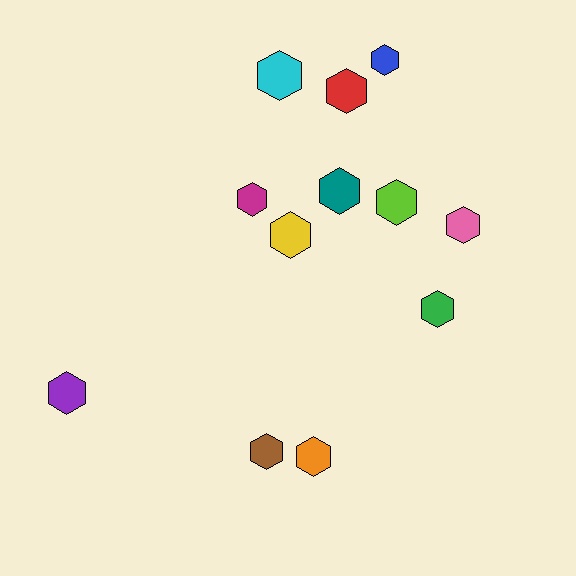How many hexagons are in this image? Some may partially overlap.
There are 12 hexagons.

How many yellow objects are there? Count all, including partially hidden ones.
There is 1 yellow object.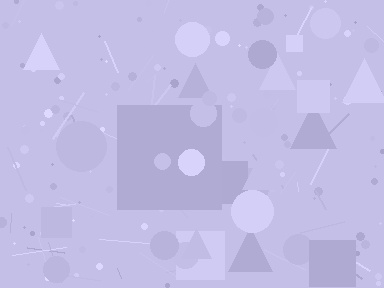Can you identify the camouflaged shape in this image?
The camouflaged shape is a square.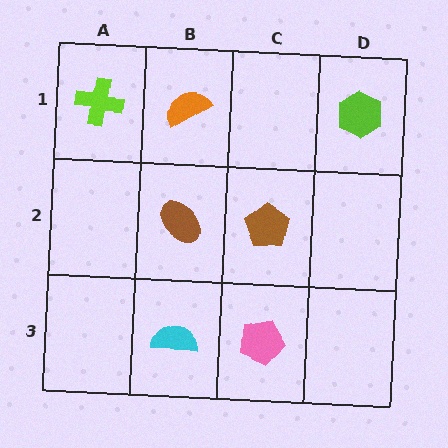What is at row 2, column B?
A brown ellipse.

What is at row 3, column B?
A cyan semicircle.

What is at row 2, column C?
A brown pentagon.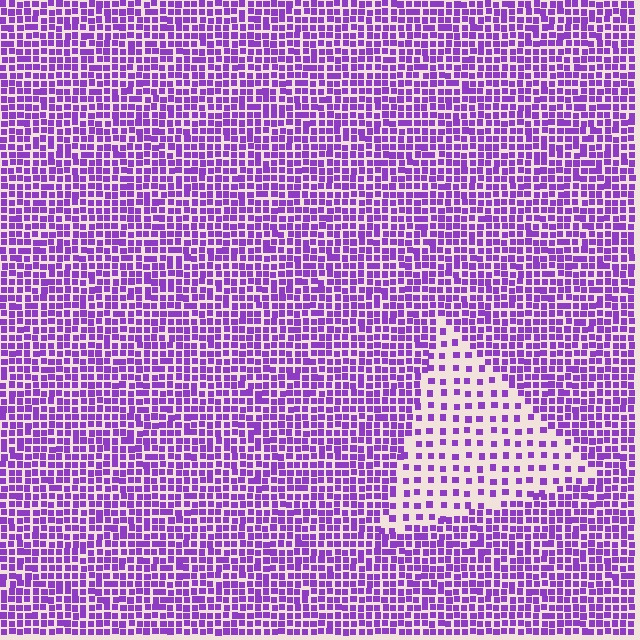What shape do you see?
I see a triangle.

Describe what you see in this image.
The image contains small purple elements arranged at two different densities. A triangle-shaped region is visible where the elements are less densely packed than the surrounding area.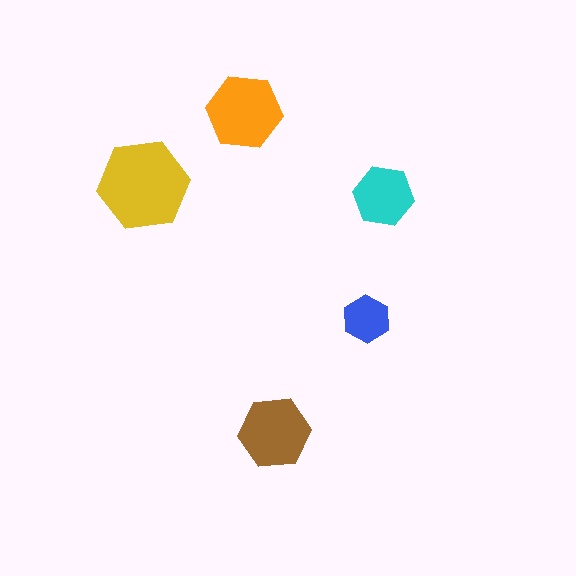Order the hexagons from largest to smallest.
the yellow one, the orange one, the brown one, the cyan one, the blue one.